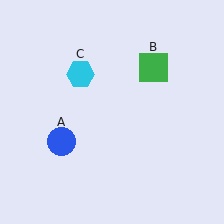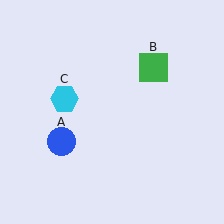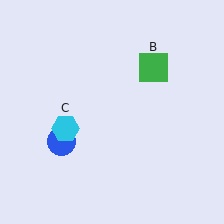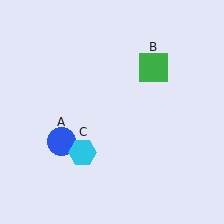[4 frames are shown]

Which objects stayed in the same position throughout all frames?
Blue circle (object A) and green square (object B) remained stationary.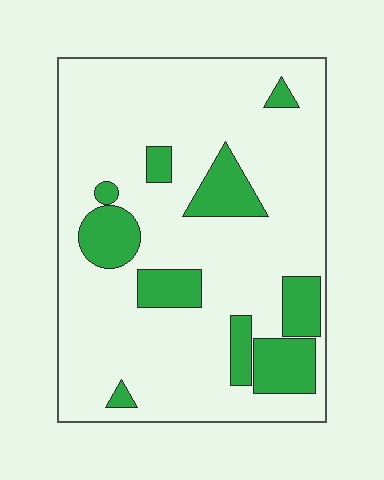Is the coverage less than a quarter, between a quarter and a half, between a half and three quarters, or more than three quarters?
Less than a quarter.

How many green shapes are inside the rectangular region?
10.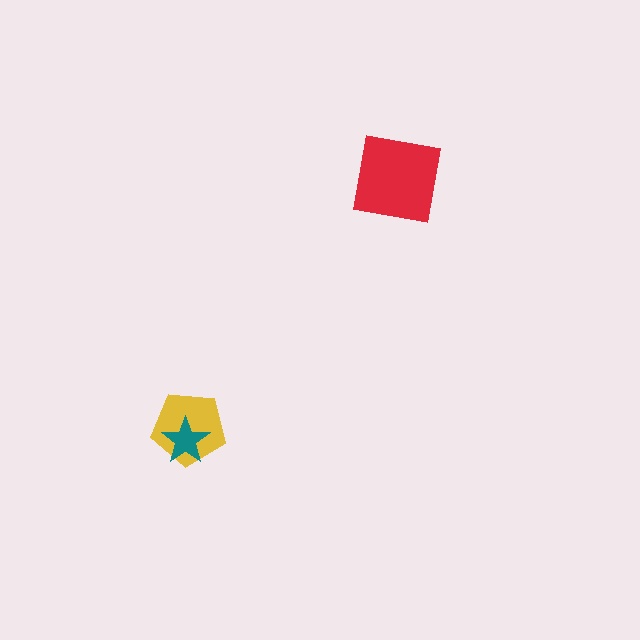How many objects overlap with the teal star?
1 object overlaps with the teal star.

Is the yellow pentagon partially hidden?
Yes, it is partially covered by another shape.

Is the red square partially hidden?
No, no other shape covers it.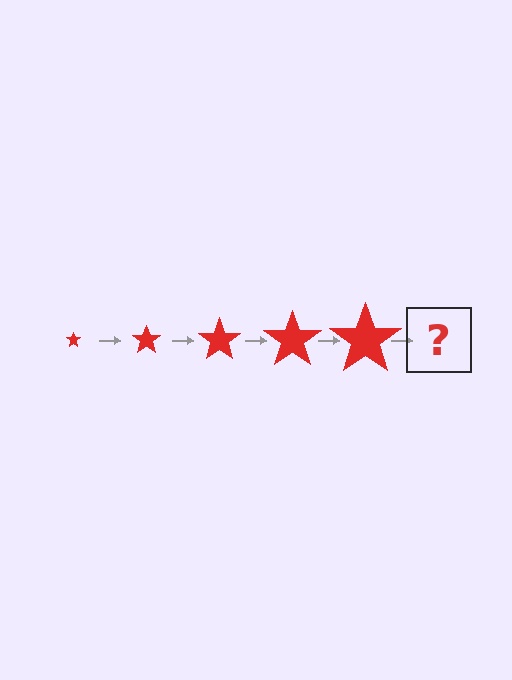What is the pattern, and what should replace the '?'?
The pattern is that the star gets progressively larger each step. The '?' should be a red star, larger than the previous one.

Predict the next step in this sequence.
The next step is a red star, larger than the previous one.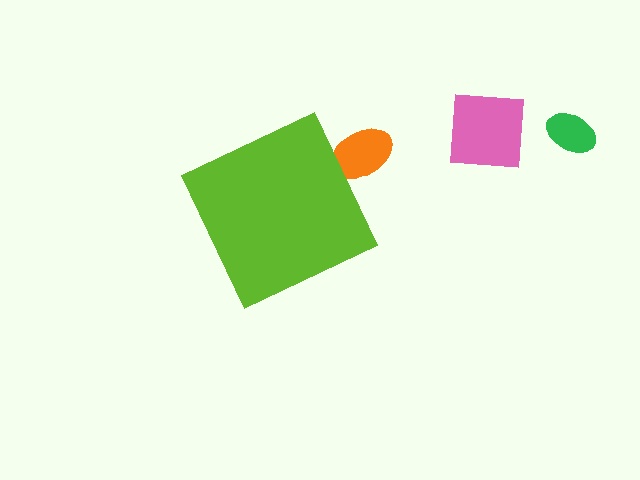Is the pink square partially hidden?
No, the pink square is fully visible.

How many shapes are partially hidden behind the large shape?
1 shape is partially hidden.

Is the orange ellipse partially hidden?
Yes, the orange ellipse is partially hidden behind the lime diamond.